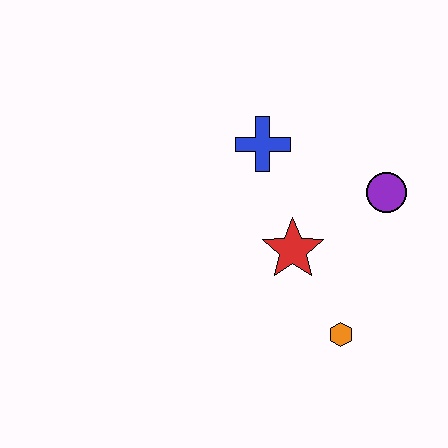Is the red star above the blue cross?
No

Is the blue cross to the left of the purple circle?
Yes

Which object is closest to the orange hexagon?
The red star is closest to the orange hexagon.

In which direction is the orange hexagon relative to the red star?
The orange hexagon is below the red star.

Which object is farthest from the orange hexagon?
The blue cross is farthest from the orange hexagon.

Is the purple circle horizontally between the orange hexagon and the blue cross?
No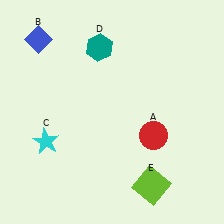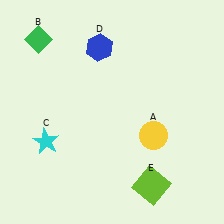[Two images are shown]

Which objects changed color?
A changed from red to yellow. B changed from blue to green. D changed from teal to blue.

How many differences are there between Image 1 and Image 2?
There are 3 differences between the two images.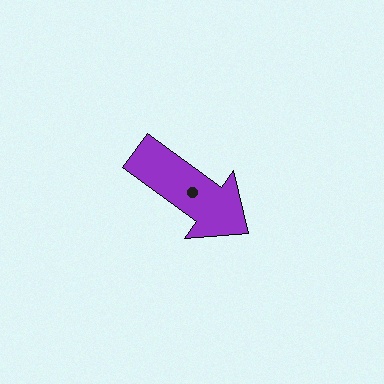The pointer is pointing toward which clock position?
Roughly 4 o'clock.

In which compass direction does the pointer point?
Southeast.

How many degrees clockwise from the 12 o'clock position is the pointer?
Approximately 126 degrees.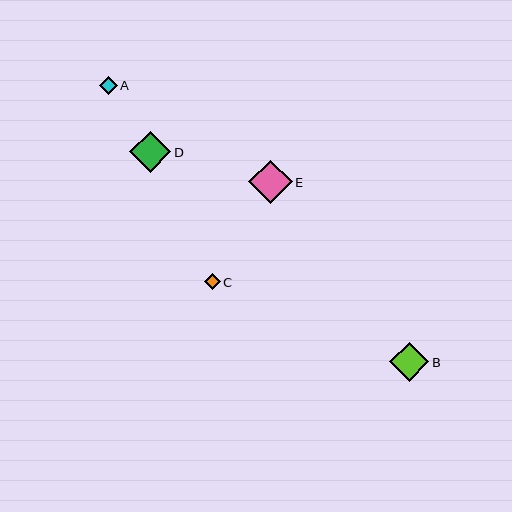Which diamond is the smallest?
Diamond C is the smallest with a size of approximately 16 pixels.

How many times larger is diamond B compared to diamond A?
Diamond B is approximately 2.2 times the size of diamond A.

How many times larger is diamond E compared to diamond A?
Diamond E is approximately 2.4 times the size of diamond A.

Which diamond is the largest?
Diamond E is the largest with a size of approximately 44 pixels.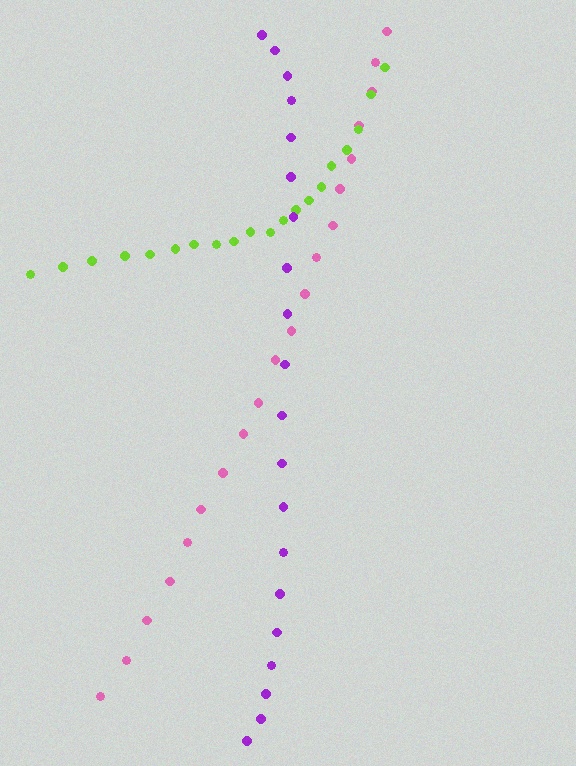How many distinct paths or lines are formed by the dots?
There are 3 distinct paths.